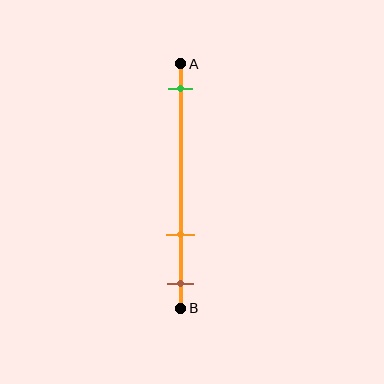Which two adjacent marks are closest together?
The orange and brown marks are the closest adjacent pair.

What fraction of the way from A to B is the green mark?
The green mark is approximately 10% (0.1) of the way from A to B.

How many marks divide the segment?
There are 3 marks dividing the segment.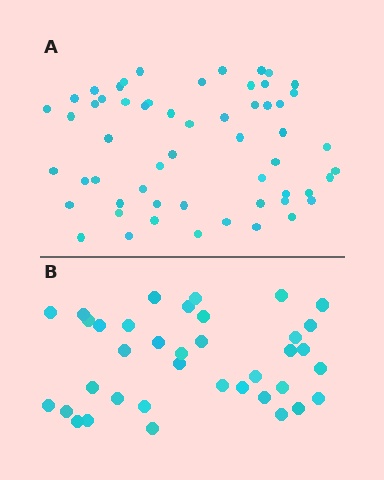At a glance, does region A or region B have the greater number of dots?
Region A (the top region) has more dots.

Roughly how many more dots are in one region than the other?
Region A has approximately 20 more dots than region B.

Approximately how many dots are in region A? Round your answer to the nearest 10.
About 60 dots. (The exact count is 57, which rounds to 60.)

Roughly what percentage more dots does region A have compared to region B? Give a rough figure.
About 55% more.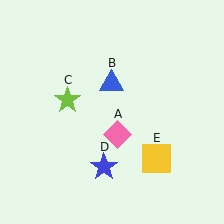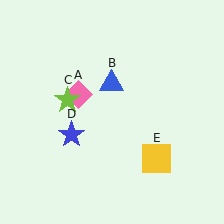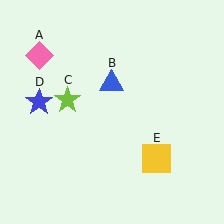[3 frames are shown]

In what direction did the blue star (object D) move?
The blue star (object D) moved up and to the left.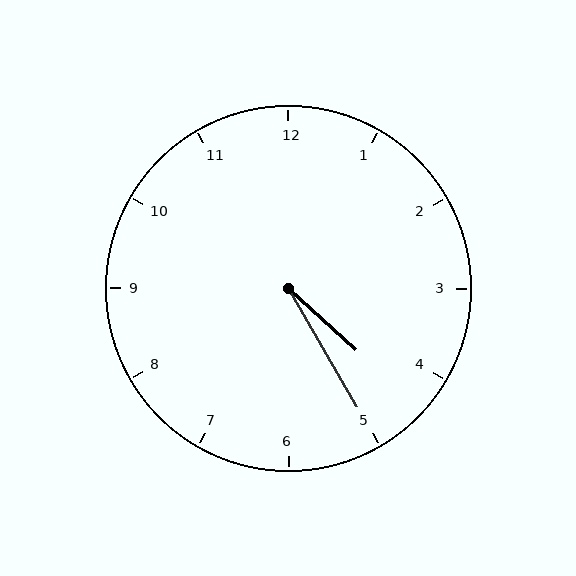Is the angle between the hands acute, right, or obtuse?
It is acute.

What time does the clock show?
4:25.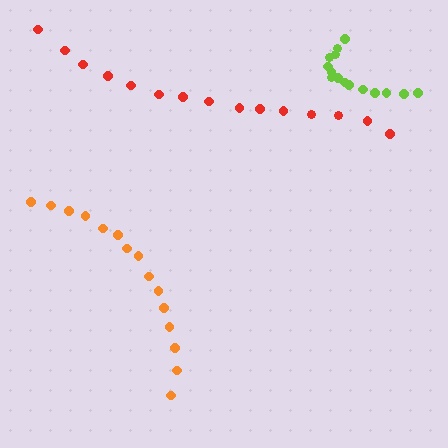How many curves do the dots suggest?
There are 3 distinct paths.